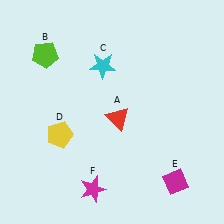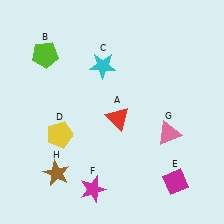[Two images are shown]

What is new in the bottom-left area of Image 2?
A brown star (H) was added in the bottom-left area of Image 2.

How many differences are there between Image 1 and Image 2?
There are 2 differences between the two images.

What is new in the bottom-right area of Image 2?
A pink triangle (G) was added in the bottom-right area of Image 2.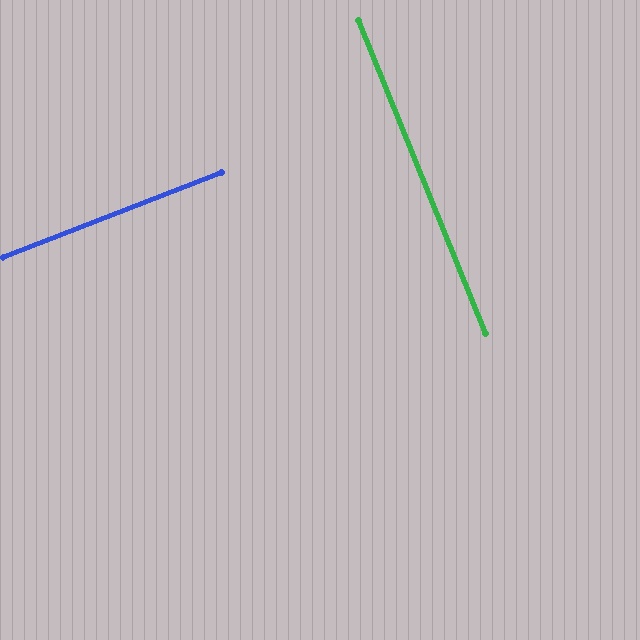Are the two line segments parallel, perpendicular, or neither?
Perpendicular — they meet at approximately 89°.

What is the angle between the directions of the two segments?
Approximately 89 degrees.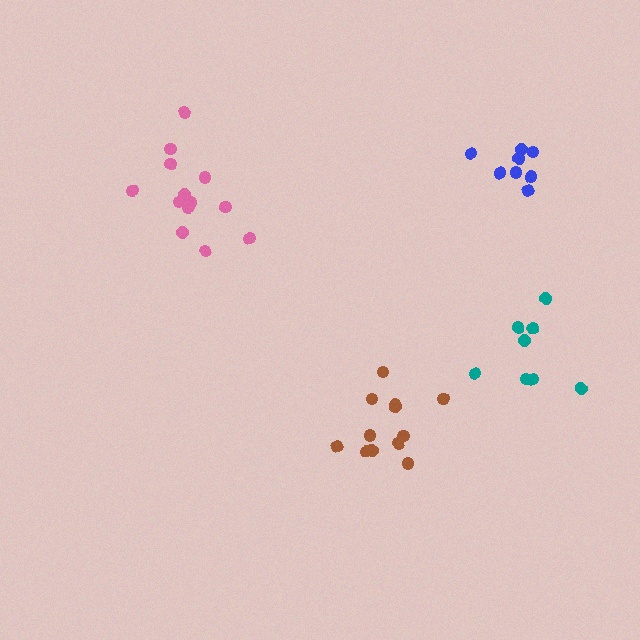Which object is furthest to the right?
The blue cluster is rightmost.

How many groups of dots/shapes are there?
There are 4 groups.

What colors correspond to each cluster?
The clusters are colored: teal, blue, pink, brown.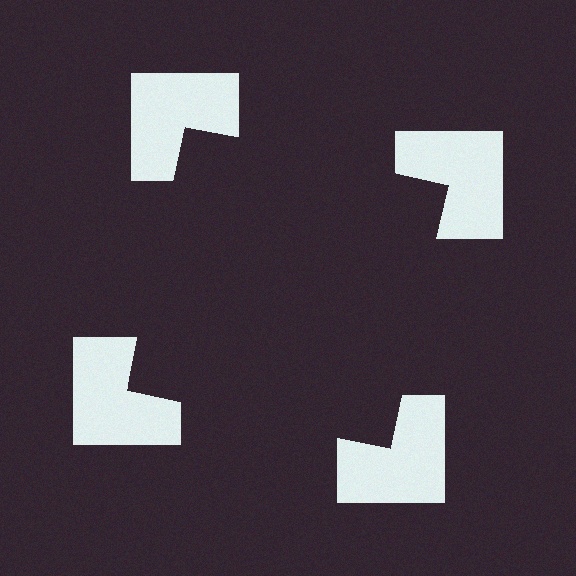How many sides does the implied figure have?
4 sides.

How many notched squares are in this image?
There are 4 — one at each vertex of the illusory square.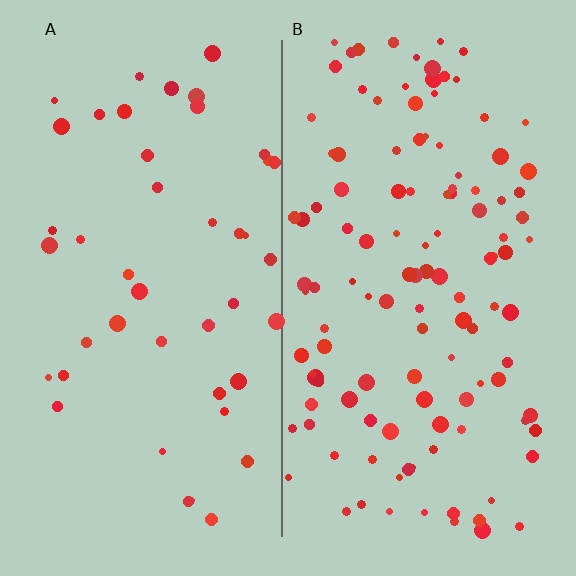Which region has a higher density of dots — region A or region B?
B (the right).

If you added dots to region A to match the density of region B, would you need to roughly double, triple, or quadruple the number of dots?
Approximately triple.